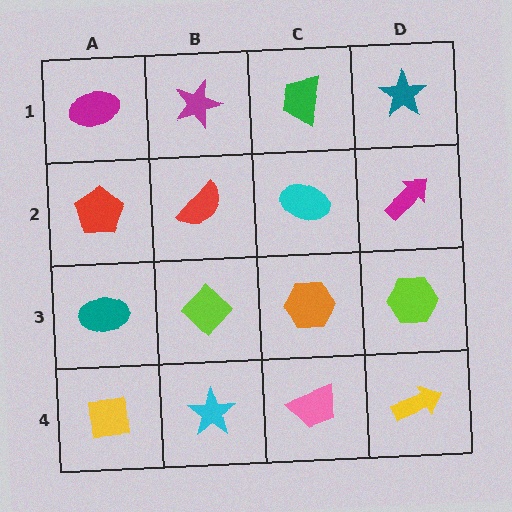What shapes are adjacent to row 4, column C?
An orange hexagon (row 3, column C), a cyan star (row 4, column B), a yellow arrow (row 4, column D).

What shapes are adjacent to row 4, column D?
A lime hexagon (row 3, column D), a pink trapezoid (row 4, column C).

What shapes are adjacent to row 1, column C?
A cyan ellipse (row 2, column C), a magenta star (row 1, column B), a teal star (row 1, column D).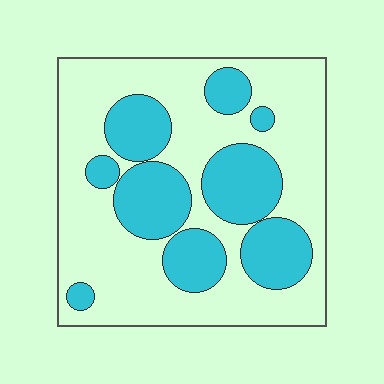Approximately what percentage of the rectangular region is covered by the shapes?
Approximately 35%.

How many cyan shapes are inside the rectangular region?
9.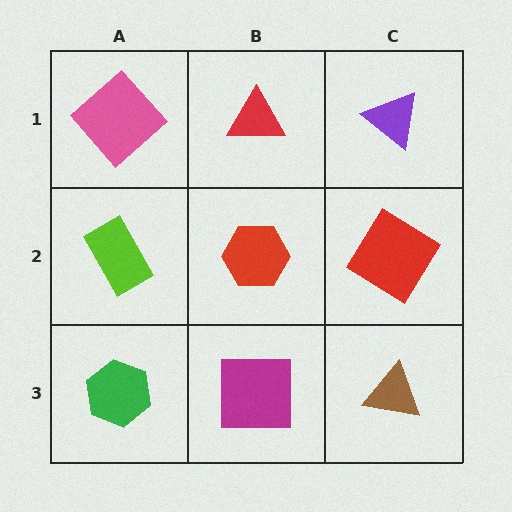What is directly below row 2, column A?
A green hexagon.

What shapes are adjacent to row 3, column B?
A red hexagon (row 2, column B), a green hexagon (row 3, column A), a brown triangle (row 3, column C).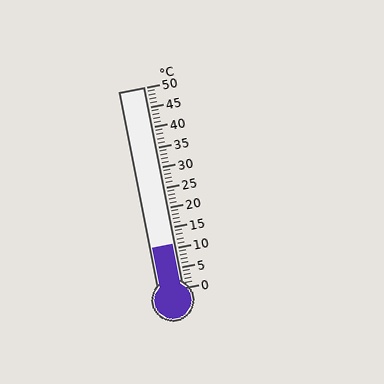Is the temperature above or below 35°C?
The temperature is below 35°C.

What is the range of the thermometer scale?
The thermometer scale ranges from 0°C to 50°C.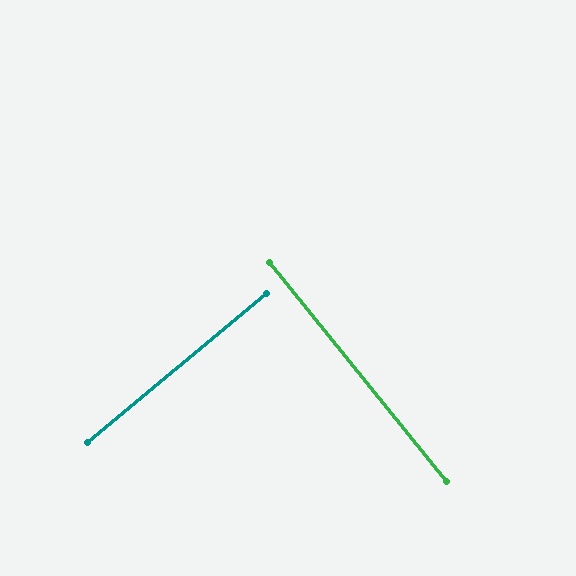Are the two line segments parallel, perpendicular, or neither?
Perpendicular — they meet at approximately 89°.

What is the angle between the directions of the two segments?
Approximately 89 degrees.